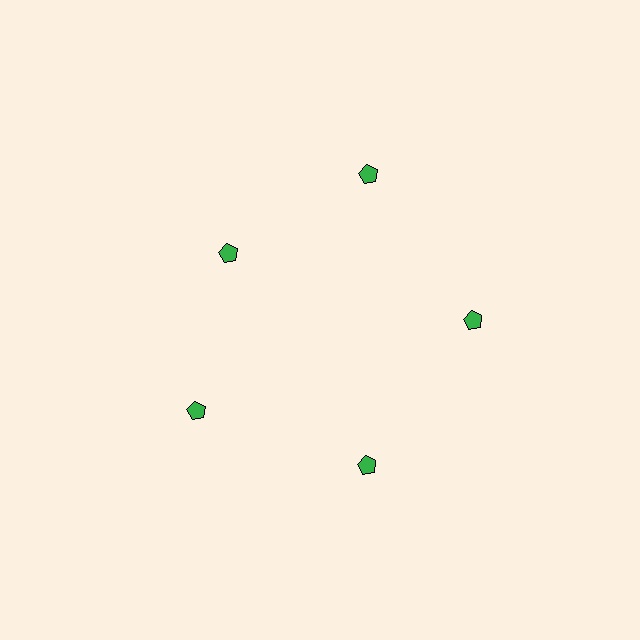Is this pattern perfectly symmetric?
No. The 5 green pentagons are arranged in a ring, but one element near the 10 o'clock position is pulled inward toward the center, breaking the 5-fold rotational symmetry.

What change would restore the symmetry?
The symmetry would be restored by moving it outward, back onto the ring so that all 5 pentagons sit at equal angles and equal distance from the center.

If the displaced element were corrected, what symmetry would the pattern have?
It would have 5-fold rotational symmetry — the pattern would map onto itself every 72 degrees.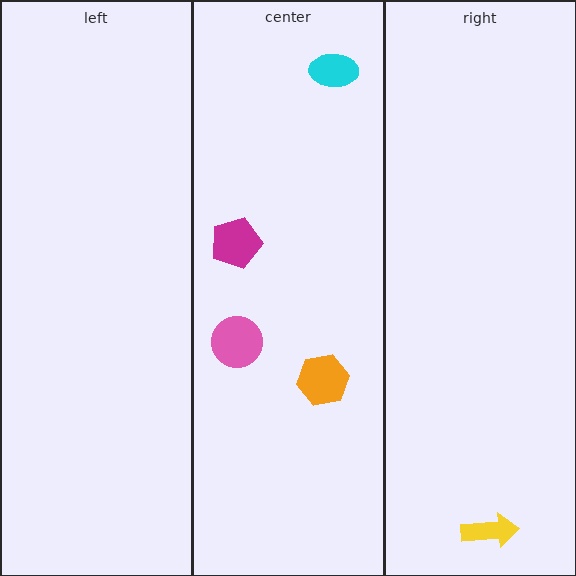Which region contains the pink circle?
The center region.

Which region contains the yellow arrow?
The right region.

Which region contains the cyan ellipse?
The center region.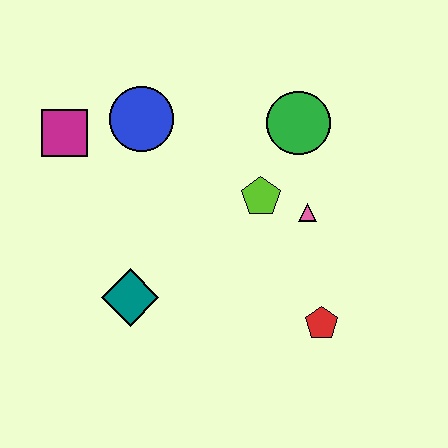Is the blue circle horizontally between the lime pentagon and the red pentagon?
No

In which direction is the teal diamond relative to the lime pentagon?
The teal diamond is to the left of the lime pentagon.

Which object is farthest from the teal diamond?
The green circle is farthest from the teal diamond.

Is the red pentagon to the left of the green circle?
No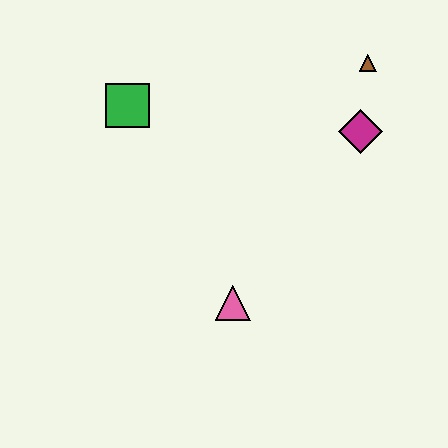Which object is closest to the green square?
The pink triangle is closest to the green square.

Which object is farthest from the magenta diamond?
The green square is farthest from the magenta diamond.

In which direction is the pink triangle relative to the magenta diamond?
The pink triangle is below the magenta diamond.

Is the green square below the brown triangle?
Yes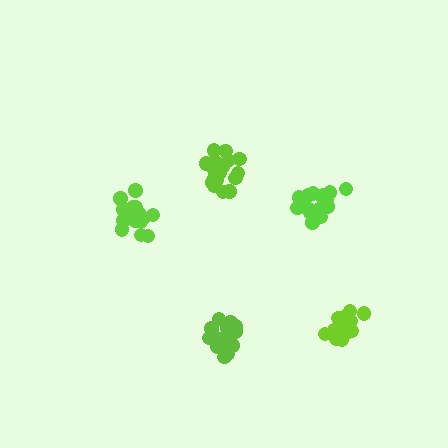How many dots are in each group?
Group 1: 19 dots, Group 2: 19 dots, Group 3: 18 dots, Group 4: 19 dots, Group 5: 16 dots (91 total).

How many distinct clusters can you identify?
There are 5 distinct clusters.